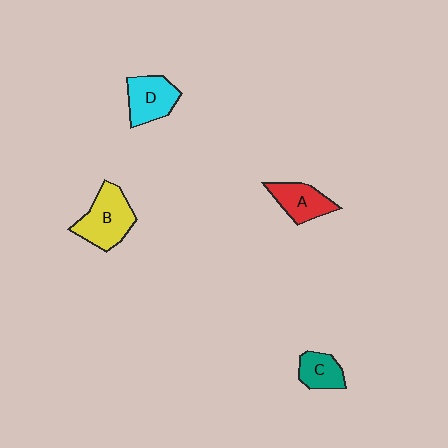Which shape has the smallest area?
Shape C (teal).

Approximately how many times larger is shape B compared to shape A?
Approximately 1.4 times.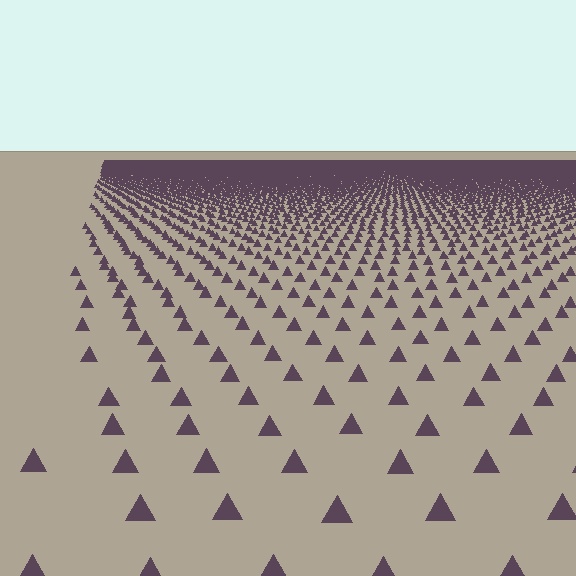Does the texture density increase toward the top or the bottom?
Density increases toward the top.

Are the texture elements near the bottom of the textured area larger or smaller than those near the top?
Larger. Near the bottom, elements are closer to the viewer and appear at a bigger on-screen size.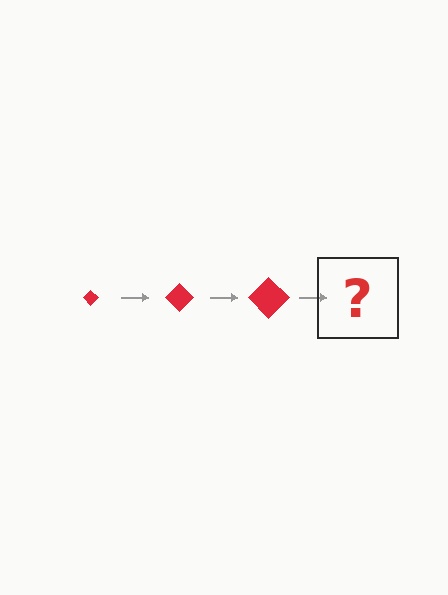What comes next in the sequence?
The next element should be a red diamond, larger than the previous one.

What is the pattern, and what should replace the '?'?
The pattern is that the diamond gets progressively larger each step. The '?' should be a red diamond, larger than the previous one.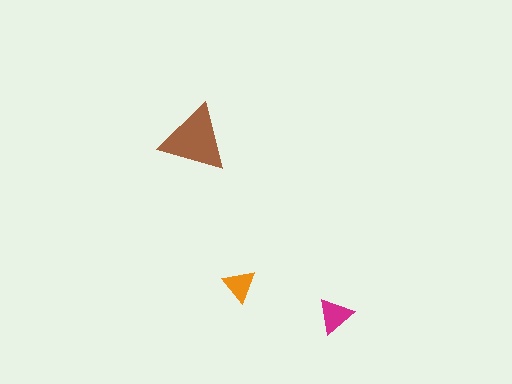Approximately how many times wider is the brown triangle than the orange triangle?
About 2 times wider.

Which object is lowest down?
The magenta triangle is bottommost.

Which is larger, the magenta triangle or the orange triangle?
The magenta one.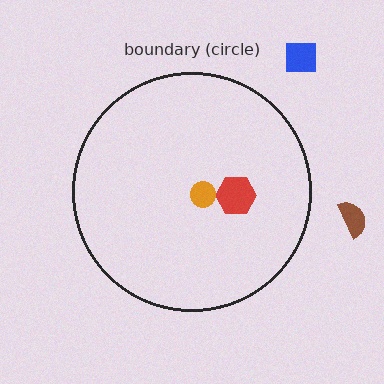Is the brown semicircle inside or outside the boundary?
Outside.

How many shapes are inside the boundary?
2 inside, 2 outside.